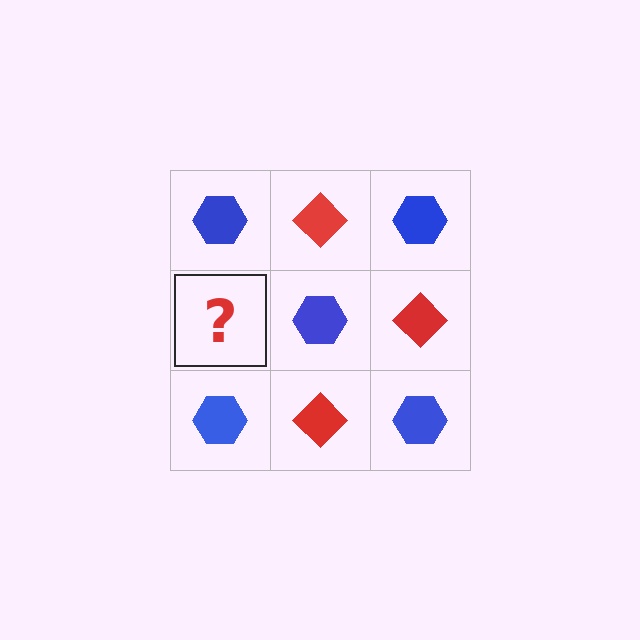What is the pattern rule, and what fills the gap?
The rule is that it alternates blue hexagon and red diamond in a checkerboard pattern. The gap should be filled with a red diamond.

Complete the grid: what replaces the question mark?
The question mark should be replaced with a red diamond.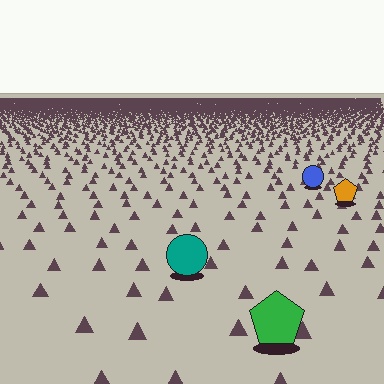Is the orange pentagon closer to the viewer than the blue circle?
Yes. The orange pentagon is closer — you can tell from the texture gradient: the ground texture is coarser near it.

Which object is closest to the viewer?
The green pentagon is closest. The texture marks near it are larger and more spread out.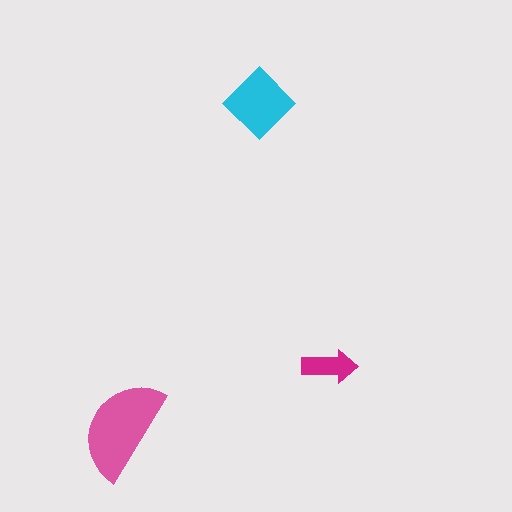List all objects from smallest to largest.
The magenta arrow, the cyan diamond, the pink semicircle.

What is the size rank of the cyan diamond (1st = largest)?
2nd.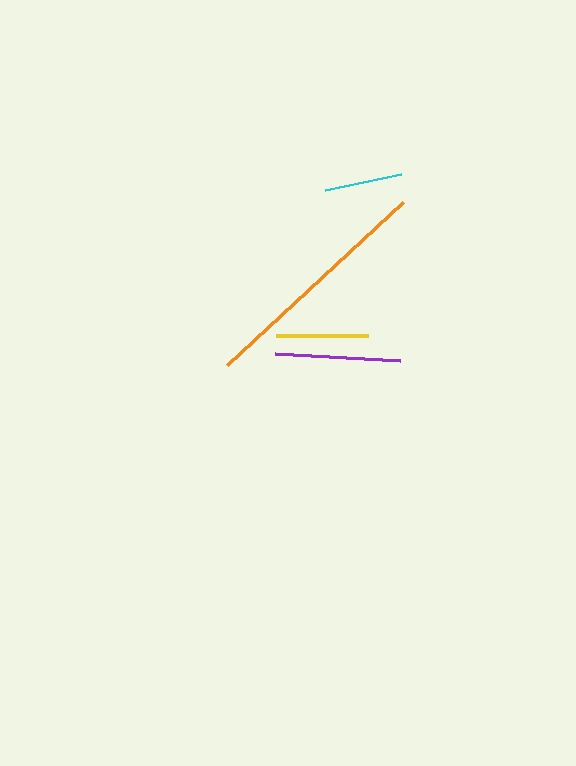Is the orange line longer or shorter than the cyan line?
The orange line is longer than the cyan line.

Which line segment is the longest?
The orange line is the longest at approximately 240 pixels.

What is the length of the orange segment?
The orange segment is approximately 240 pixels long.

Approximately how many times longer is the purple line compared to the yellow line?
The purple line is approximately 1.4 times the length of the yellow line.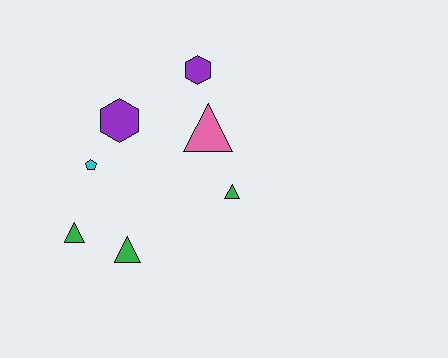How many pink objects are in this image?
There is 1 pink object.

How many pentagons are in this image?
There is 1 pentagon.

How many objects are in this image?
There are 7 objects.